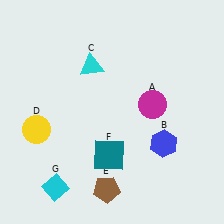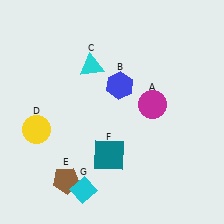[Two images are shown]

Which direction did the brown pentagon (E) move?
The brown pentagon (E) moved left.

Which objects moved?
The objects that moved are: the blue hexagon (B), the brown pentagon (E), the cyan diamond (G).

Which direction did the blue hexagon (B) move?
The blue hexagon (B) moved up.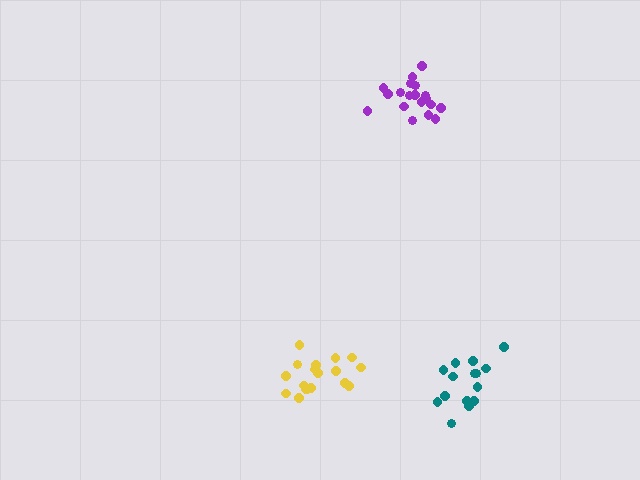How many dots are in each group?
Group 1: 19 dots, Group 2: 18 dots, Group 3: 16 dots (53 total).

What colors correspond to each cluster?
The clusters are colored: purple, yellow, teal.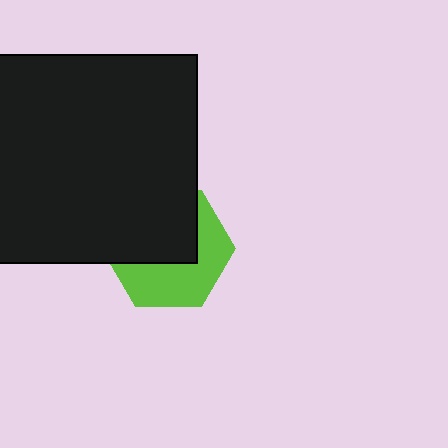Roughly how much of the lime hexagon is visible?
About half of it is visible (roughly 49%).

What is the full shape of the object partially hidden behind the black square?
The partially hidden object is a lime hexagon.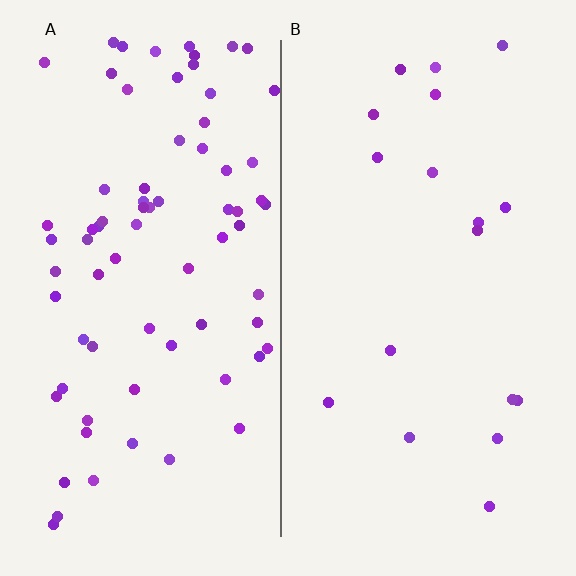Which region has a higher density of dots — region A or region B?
A (the left).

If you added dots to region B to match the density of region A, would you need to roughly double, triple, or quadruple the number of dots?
Approximately quadruple.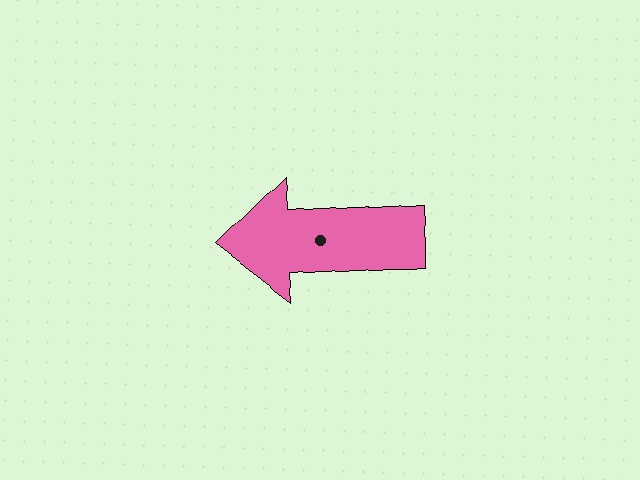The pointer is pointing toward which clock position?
Roughly 9 o'clock.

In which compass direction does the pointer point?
West.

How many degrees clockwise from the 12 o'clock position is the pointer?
Approximately 267 degrees.